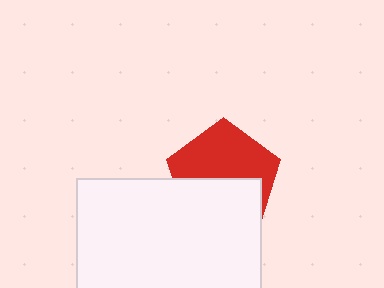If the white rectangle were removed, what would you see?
You would see the complete red pentagon.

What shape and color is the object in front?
The object in front is a white rectangle.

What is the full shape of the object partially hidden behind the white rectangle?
The partially hidden object is a red pentagon.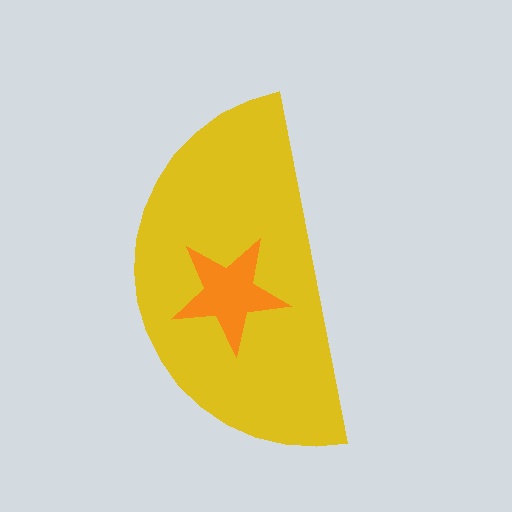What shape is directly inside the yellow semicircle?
The orange star.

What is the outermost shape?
The yellow semicircle.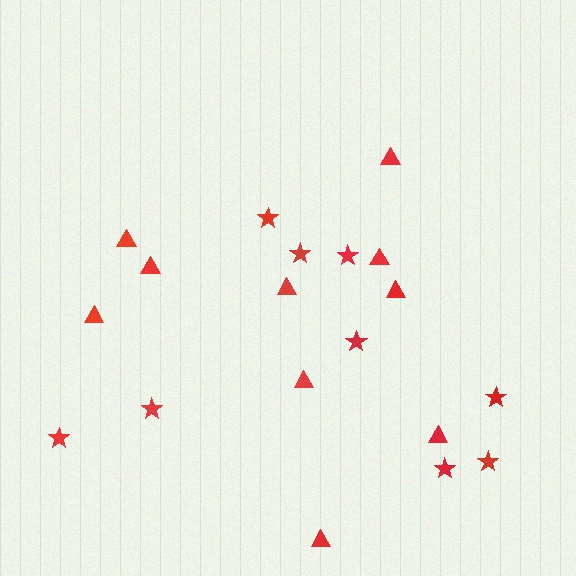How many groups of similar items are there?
There are 2 groups: one group of triangles (10) and one group of stars (9).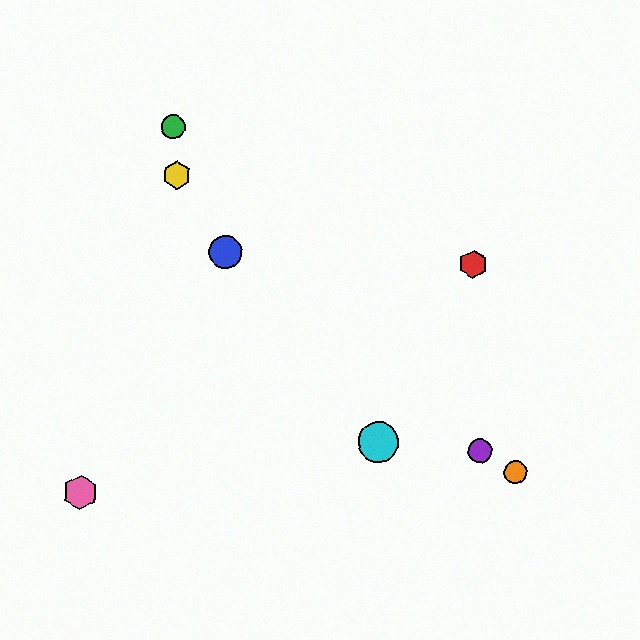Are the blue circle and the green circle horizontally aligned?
No, the blue circle is at y≈252 and the green circle is at y≈127.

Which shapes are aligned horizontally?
The red hexagon, the blue circle are aligned horizontally.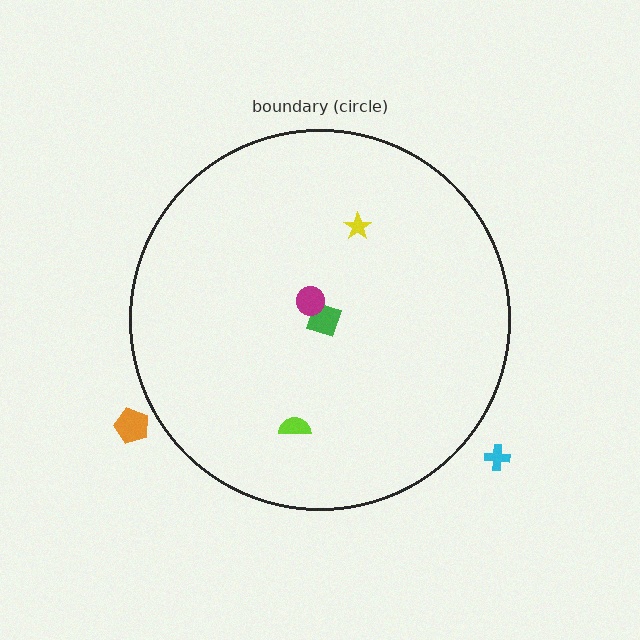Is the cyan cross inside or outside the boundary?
Outside.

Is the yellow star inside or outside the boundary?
Inside.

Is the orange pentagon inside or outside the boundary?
Outside.